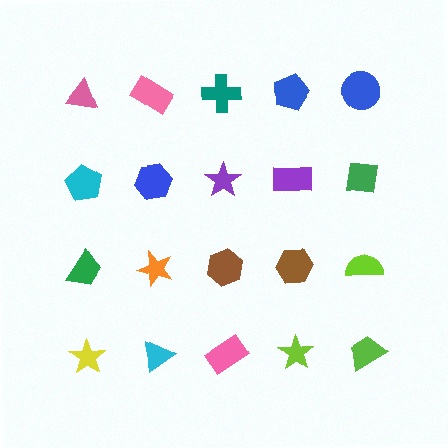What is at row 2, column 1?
A cyan pentagon.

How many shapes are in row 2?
5 shapes.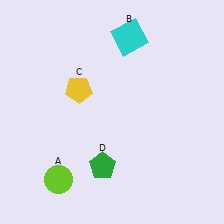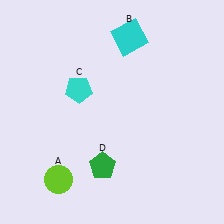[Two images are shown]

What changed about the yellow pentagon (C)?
In Image 1, C is yellow. In Image 2, it changed to cyan.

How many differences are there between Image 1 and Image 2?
There is 1 difference between the two images.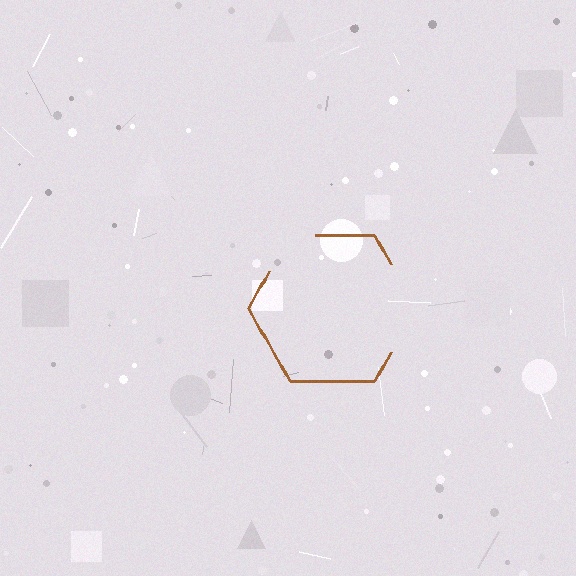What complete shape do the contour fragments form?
The contour fragments form a hexagon.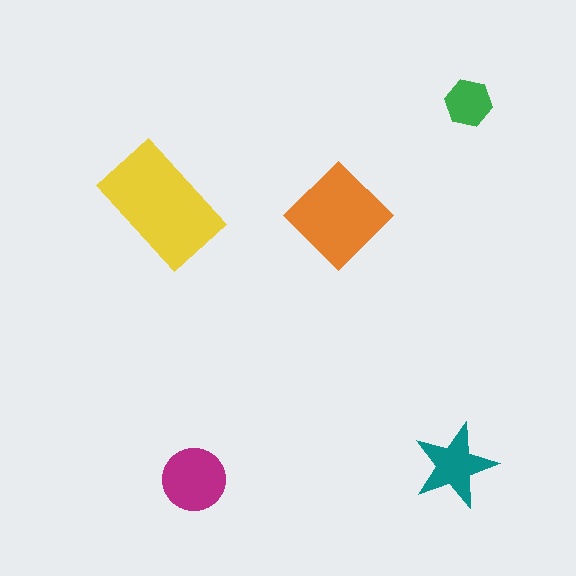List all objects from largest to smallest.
The yellow rectangle, the orange diamond, the magenta circle, the teal star, the green hexagon.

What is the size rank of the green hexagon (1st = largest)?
5th.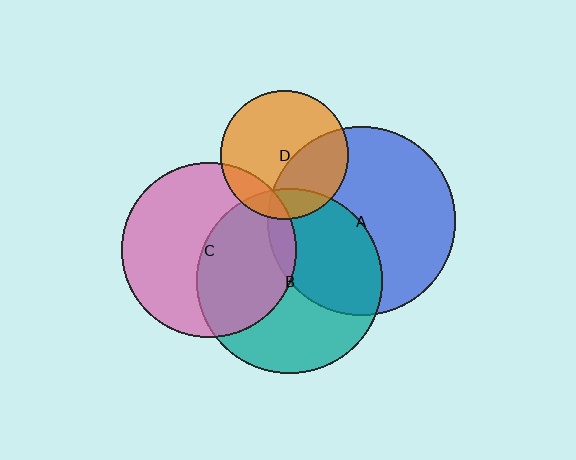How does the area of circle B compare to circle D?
Approximately 2.1 times.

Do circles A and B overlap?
Yes.